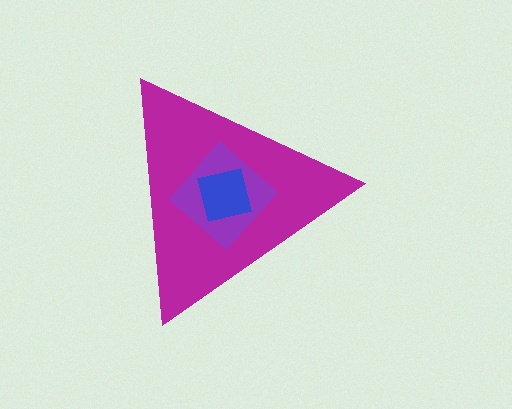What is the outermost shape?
The magenta triangle.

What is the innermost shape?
The blue square.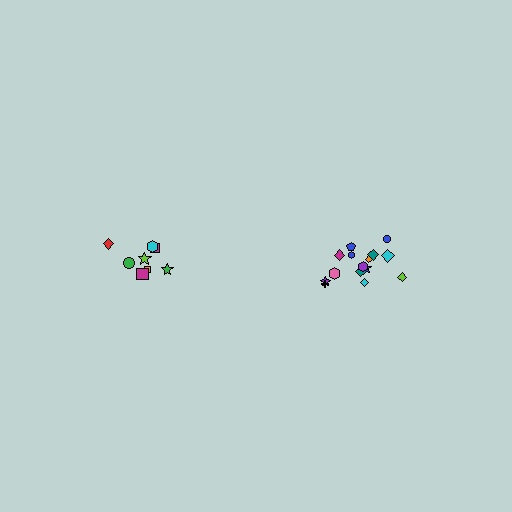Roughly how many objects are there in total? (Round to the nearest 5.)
Roughly 25 objects in total.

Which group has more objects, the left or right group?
The right group.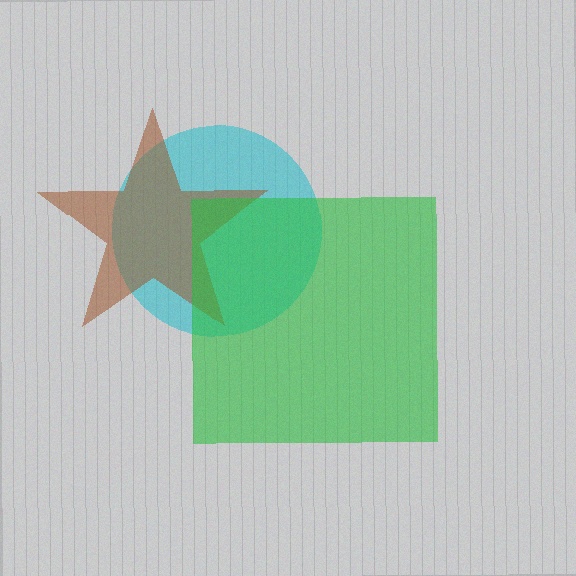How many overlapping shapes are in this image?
There are 3 overlapping shapes in the image.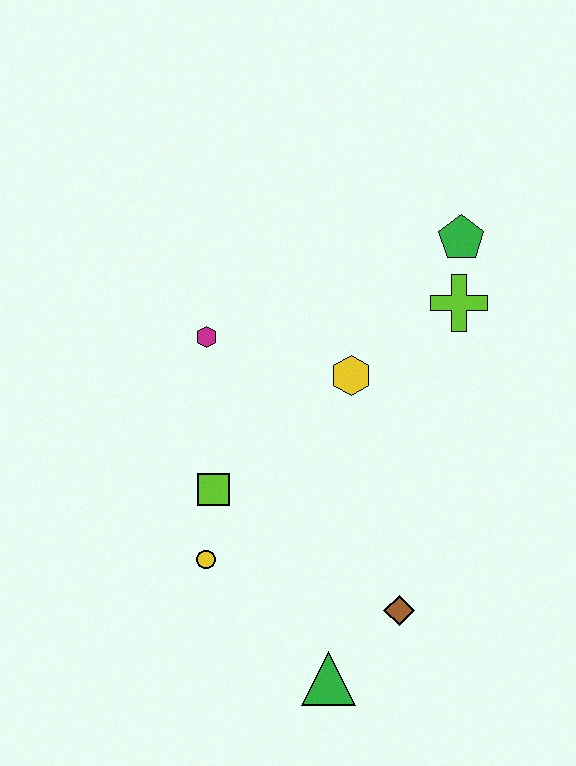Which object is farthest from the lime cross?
The green triangle is farthest from the lime cross.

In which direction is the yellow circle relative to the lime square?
The yellow circle is below the lime square.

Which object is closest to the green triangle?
The brown diamond is closest to the green triangle.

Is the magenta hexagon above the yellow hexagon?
Yes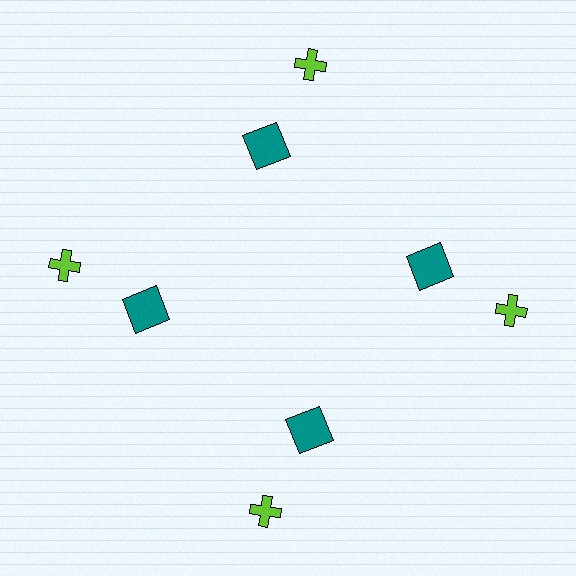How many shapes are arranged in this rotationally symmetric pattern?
There are 8 shapes, arranged in 4 groups of 2.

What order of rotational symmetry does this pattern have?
This pattern has 4-fold rotational symmetry.